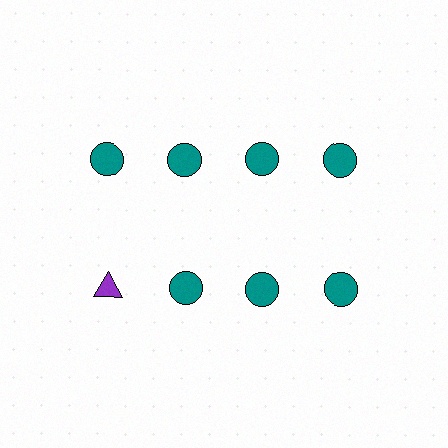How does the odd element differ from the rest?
It differs in both color (purple instead of teal) and shape (triangle instead of circle).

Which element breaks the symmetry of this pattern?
The purple triangle in the second row, leftmost column breaks the symmetry. All other shapes are teal circles.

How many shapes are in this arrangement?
There are 8 shapes arranged in a grid pattern.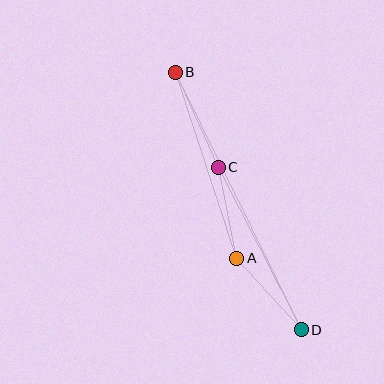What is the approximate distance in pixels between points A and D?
The distance between A and D is approximately 96 pixels.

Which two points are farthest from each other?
Points B and D are farthest from each other.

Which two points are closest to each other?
Points A and C are closest to each other.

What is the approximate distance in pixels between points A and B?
The distance between A and B is approximately 196 pixels.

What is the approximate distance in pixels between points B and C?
The distance between B and C is approximately 104 pixels.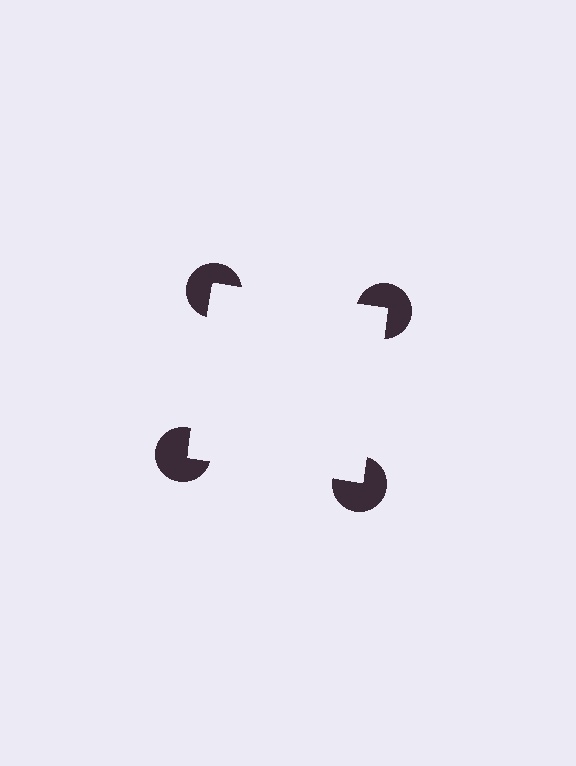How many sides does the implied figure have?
4 sides.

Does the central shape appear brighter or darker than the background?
It typically appears slightly brighter than the background, even though no actual brightness change is drawn.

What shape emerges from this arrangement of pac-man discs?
An illusory square — its edges are inferred from the aligned wedge cuts in the pac-man discs, not physically drawn.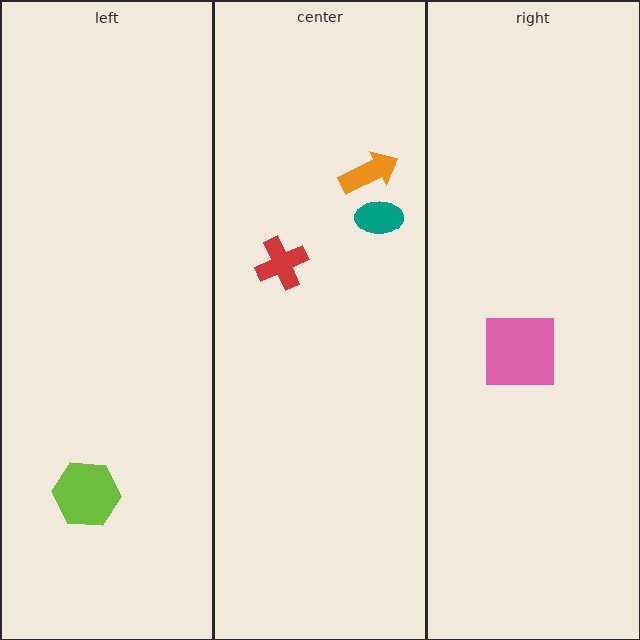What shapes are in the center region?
The orange arrow, the teal ellipse, the red cross.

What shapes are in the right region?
The pink square.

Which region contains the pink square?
The right region.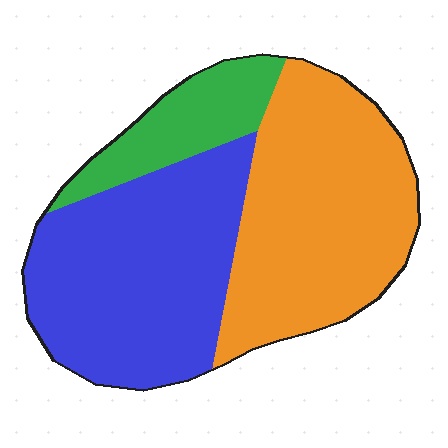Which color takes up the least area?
Green, at roughly 15%.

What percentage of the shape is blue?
Blue covers 43% of the shape.